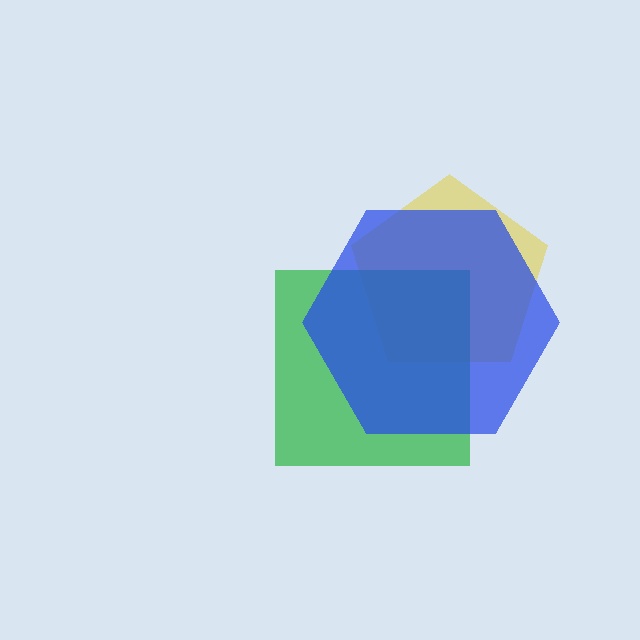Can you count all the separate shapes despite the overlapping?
Yes, there are 3 separate shapes.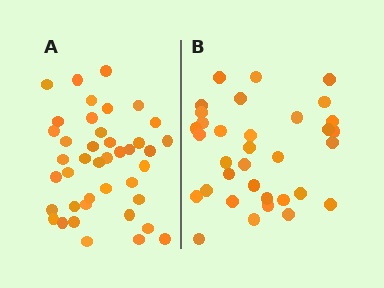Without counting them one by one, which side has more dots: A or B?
Region A (the left region) has more dots.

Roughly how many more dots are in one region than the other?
Region A has roughly 8 or so more dots than region B.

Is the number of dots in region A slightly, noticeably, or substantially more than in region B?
Region A has only slightly more — the two regions are fairly close. The ratio is roughly 1.2 to 1.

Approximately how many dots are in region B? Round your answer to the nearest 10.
About 30 dots. (The exact count is 34, which rounds to 30.)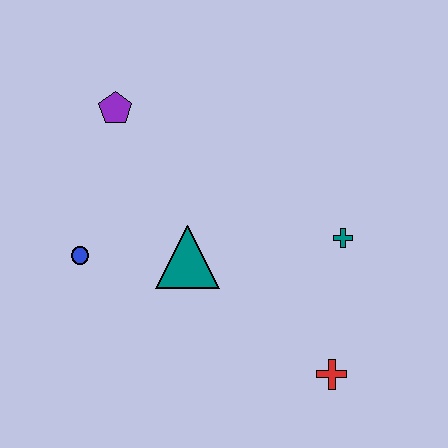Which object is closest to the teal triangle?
The blue circle is closest to the teal triangle.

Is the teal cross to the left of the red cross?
No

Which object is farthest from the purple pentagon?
The red cross is farthest from the purple pentagon.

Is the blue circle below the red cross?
No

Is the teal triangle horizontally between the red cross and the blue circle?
Yes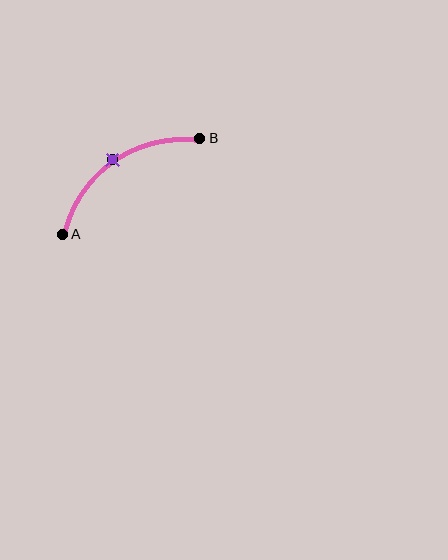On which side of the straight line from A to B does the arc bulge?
The arc bulges above and to the left of the straight line connecting A and B.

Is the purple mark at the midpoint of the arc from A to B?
Yes. The purple mark lies on the arc at equal arc-length from both A and B — it is the arc midpoint.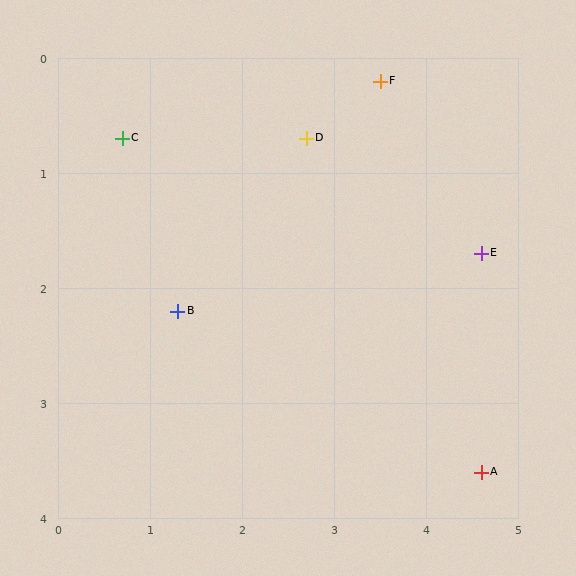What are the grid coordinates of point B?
Point B is at approximately (1.3, 2.2).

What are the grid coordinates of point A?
Point A is at approximately (4.6, 3.6).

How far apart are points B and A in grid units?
Points B and A are about 3.6 grid units apart.